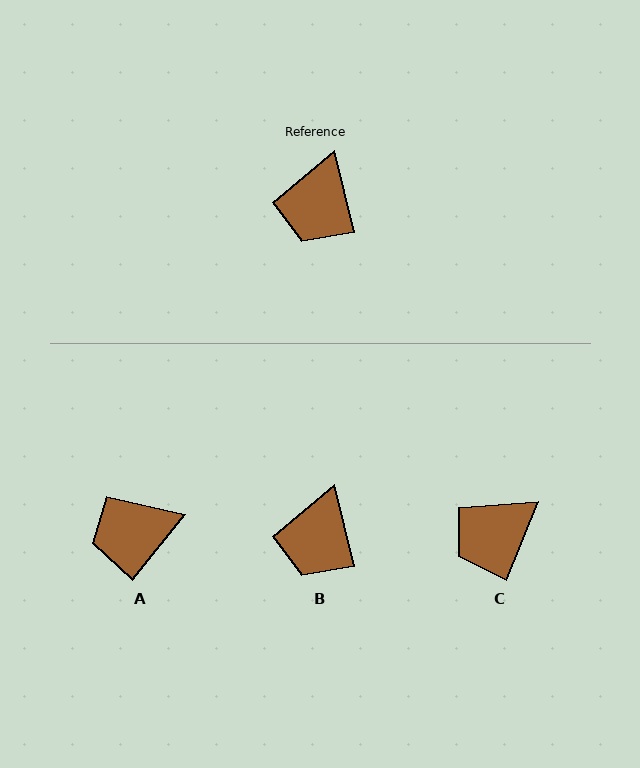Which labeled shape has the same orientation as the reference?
B.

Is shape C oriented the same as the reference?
No, it is off by about 36 degrees.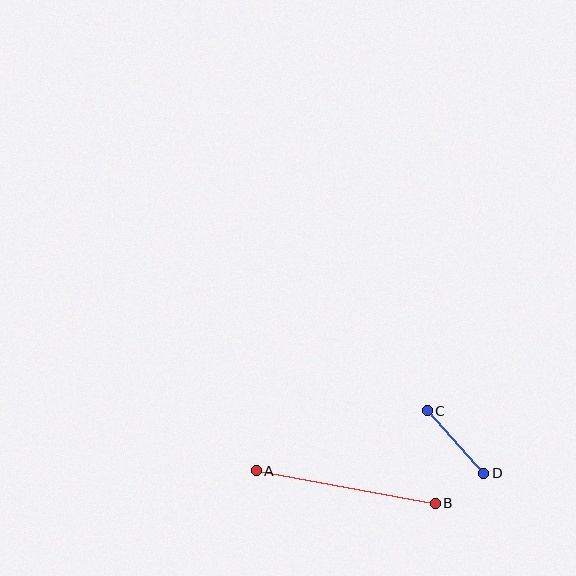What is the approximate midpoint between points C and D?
The midpoint is at approximately (455, 442) pixels.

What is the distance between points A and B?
The distance is approximately 182 pixels.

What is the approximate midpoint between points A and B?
The midpoint is at approximately (346, 487) pixels.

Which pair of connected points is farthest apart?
Points A and B are farthest apart.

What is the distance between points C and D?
The distance is approximately 84 pixels.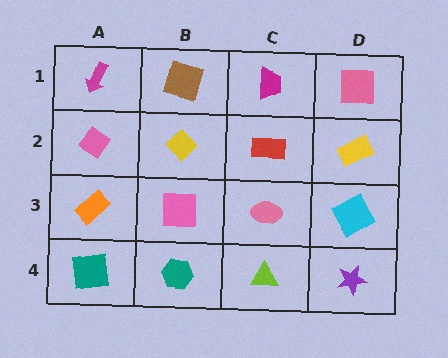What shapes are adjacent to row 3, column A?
A pink diamond (row 2, column A), a teal square (row 4, column A), a pink square (row 3, column B).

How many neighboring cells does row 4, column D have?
2.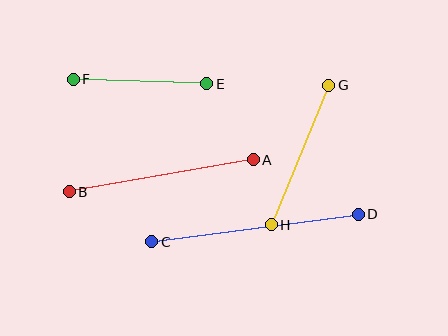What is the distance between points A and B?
The distance is approximately 187 pixels.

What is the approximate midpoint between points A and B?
The midpoint is at approximately (161, 176) pixels.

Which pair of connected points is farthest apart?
Points C and D are farthest apart.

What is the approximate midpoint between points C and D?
The midpoint is at approximately (255, 228) pixels.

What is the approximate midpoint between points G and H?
The midpoint is at approximately (300, 155) pixels.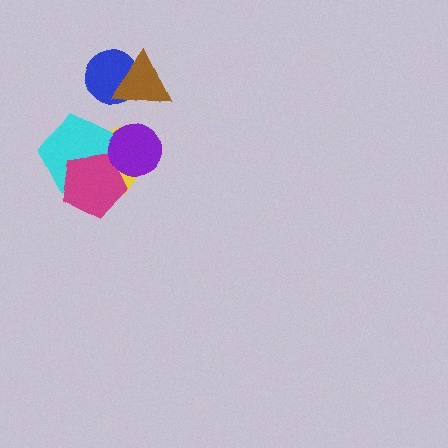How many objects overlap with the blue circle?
1 object overlaps with the blue circle.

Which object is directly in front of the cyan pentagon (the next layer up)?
The magenta pentagon is directly in front of the cyan pentagon.